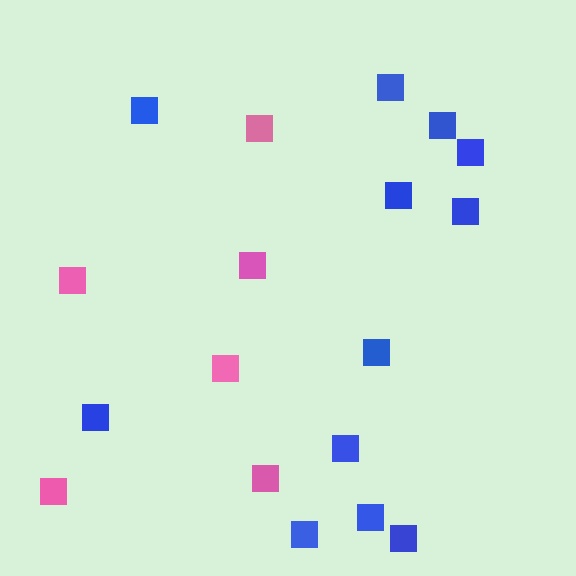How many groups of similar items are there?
There are 2 groups: one group of pink squares (6) and one group of blue squares (12).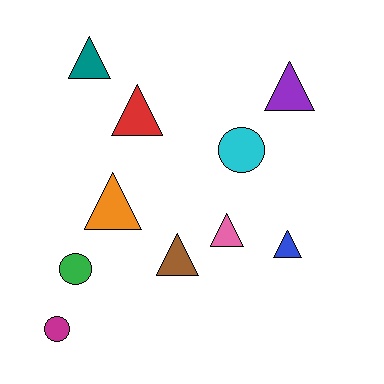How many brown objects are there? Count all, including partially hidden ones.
There is 1 brown object.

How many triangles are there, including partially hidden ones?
There are 7 triangles.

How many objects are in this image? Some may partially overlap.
There are 10 objects.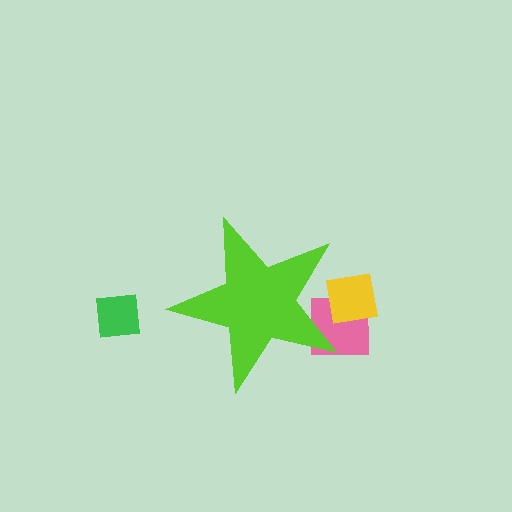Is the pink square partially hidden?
Yes, the pink square is partially hidden behind the lime star.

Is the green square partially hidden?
No, the green square is fully visible.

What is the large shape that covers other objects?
A lime star.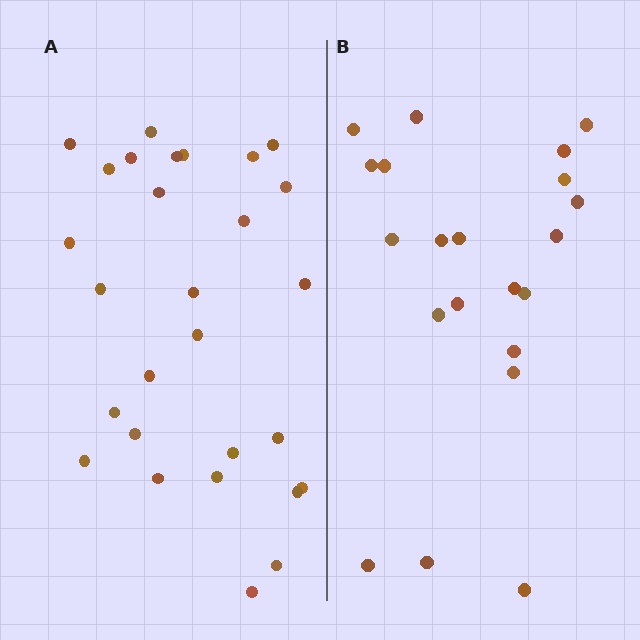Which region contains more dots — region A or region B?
Region A (the left region) has more dots.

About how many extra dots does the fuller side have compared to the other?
Region A has roughly 8 or so more dots than region B.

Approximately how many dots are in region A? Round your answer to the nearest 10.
About 30 dots. (The exact count is 28, which rounds to 30.)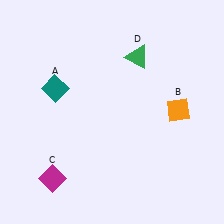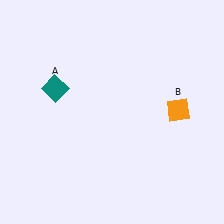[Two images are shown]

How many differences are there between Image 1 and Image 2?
There are 2 differences between the two images.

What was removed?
The magenta diamond (C), the green triangle (D) were removed in Image 2.